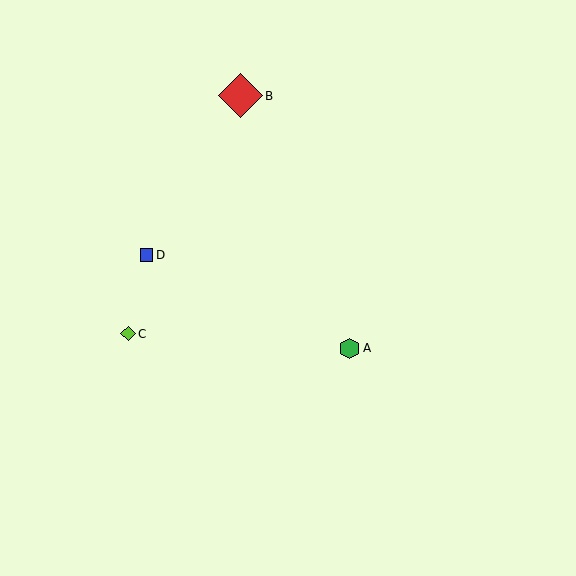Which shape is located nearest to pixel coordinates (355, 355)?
The green hexagon (labeled A) at (349, 348) is nearest to that location.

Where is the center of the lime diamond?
The center of the lime diamond is at (128, 334).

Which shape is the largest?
The red diamond (labeled B) is the largest.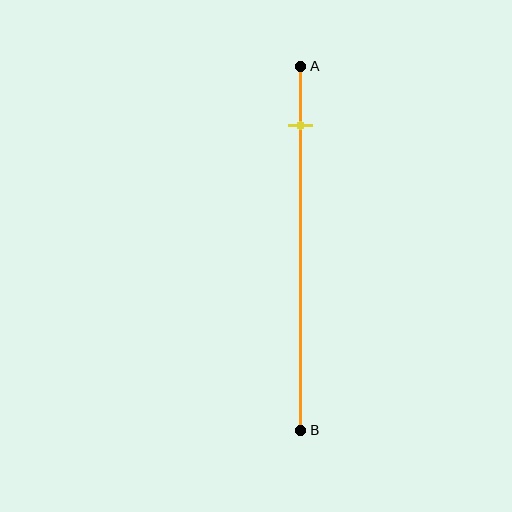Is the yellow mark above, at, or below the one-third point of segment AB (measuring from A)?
The yellow mark is above the one-third point of segment AB.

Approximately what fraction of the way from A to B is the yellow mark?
The yellow mark is approximately 15% of the way from A to B.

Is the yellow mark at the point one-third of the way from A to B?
No, the mark is at about 15% from A, not at the 33% one-third point.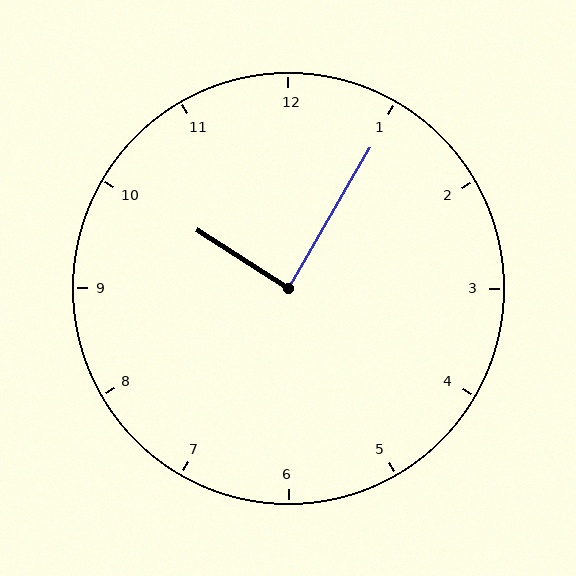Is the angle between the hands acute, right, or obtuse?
It is right.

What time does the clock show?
10:05.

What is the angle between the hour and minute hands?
Approximately 88 degrees.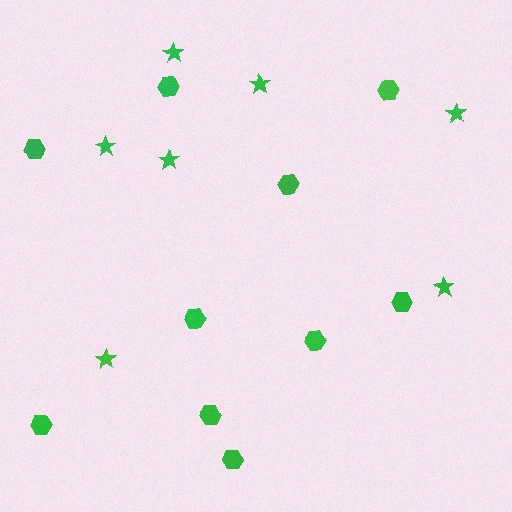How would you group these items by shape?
There are 2 groups: one group of hexagons (10) and one group of stars (7).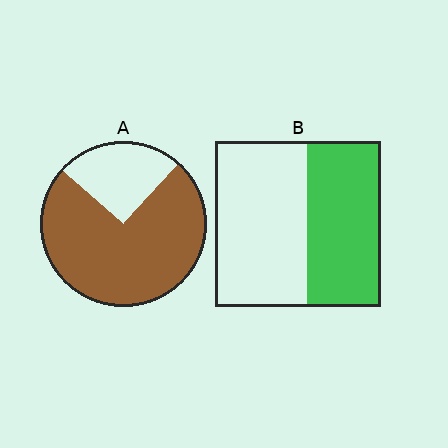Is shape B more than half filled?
No.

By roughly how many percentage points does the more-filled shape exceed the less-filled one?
By roughly 30 percentage points (A over B).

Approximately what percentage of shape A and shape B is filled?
A is approximately 75% and B is approximately 45%.